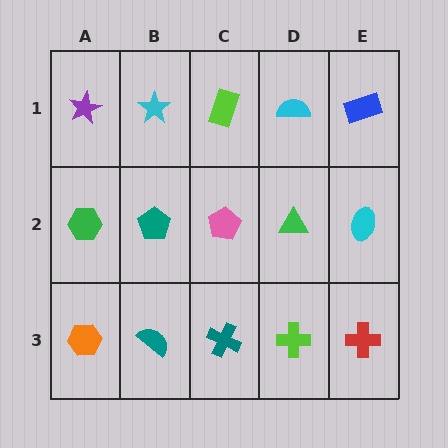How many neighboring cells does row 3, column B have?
3.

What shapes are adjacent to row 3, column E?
A cyan ellipse (row 2, column E), a lime cross (row 3, column D).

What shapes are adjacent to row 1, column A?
A green hexagon (row 2, column A), a cyan star (row 1, column B).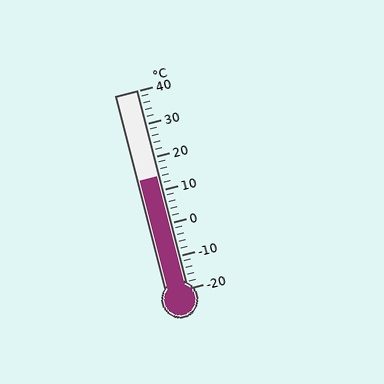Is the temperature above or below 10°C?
The temperature is above 10°C.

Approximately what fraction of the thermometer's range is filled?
The thermometer is filled to approximately 55% of its range.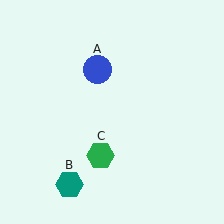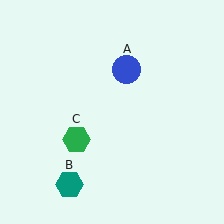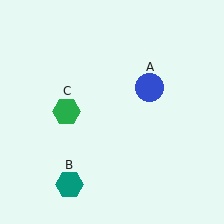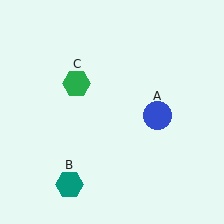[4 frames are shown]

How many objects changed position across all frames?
2 objects changed position: blue circle (object A), green hexagon (object C).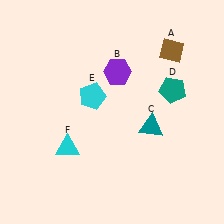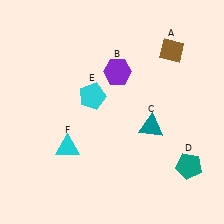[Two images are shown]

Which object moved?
The teal pentagon (D) moved down.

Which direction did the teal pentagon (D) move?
The teal pentagon (D) moved down.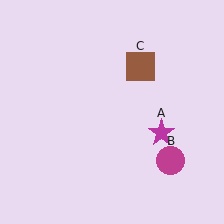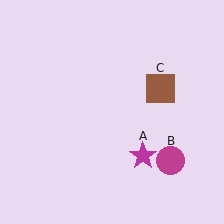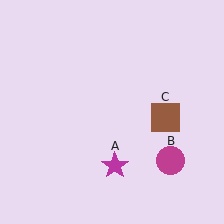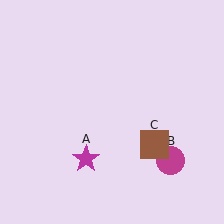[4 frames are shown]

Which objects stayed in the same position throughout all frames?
Magenta circle (object B) remained stationary.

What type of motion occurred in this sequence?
The magenta star (object A), brown square (object C) rotated clockwise around the center of the scene.